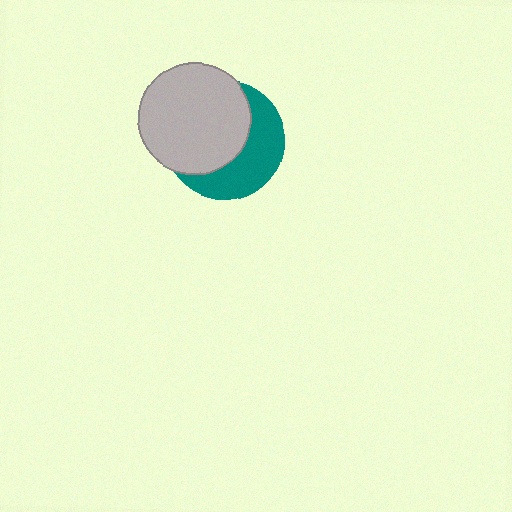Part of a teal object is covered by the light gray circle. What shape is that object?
It is a circle.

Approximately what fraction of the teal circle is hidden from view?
Roughly 57% of the teal circle is hidden behind the light gray circle.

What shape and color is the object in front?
The object in front is a light gray circle.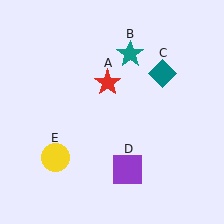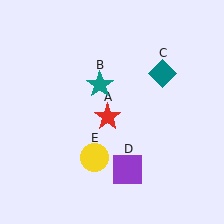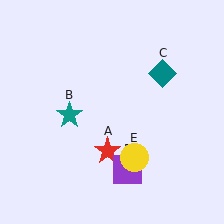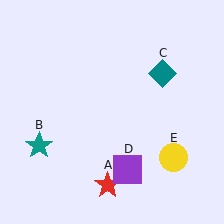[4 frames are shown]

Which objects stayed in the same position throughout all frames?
Teal diamond (object C) and purple square (object D) remained stationary.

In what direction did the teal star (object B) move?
The teal star (object B) moved down and to the left.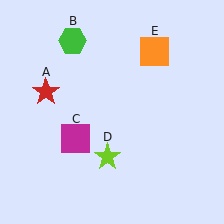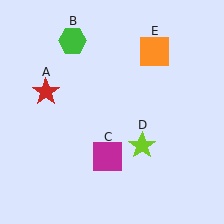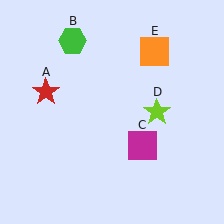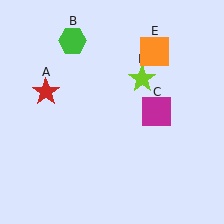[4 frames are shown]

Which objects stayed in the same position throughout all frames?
Red star (object A) and green hexagon (object B) and orange square (object E) remained stationary.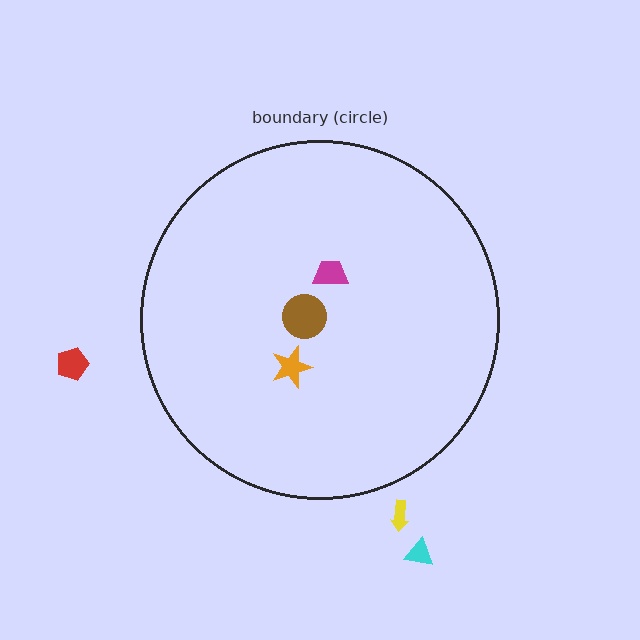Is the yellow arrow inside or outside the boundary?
Outside.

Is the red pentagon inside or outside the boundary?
Outside.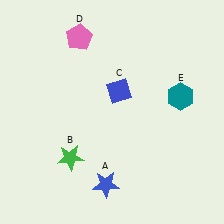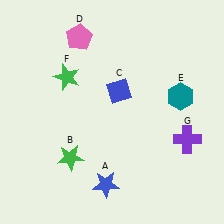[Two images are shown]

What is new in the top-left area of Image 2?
A green star (F) was added in the top-left area of Image 2.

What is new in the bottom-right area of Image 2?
A purple cross (G) was added in the bottom-right area of Image 2.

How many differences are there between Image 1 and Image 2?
There are 2 differences between the two images.